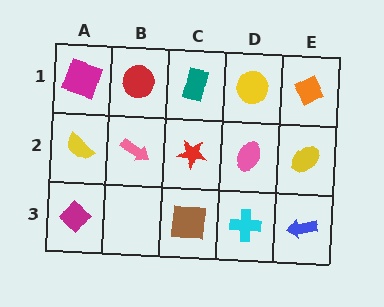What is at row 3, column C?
A brown square.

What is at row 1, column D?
A yellow circle.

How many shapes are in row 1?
5 shapes.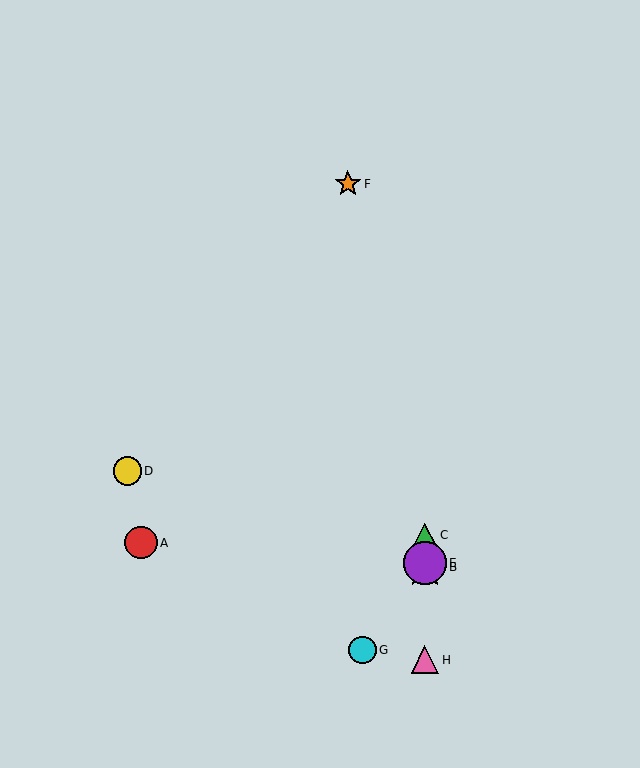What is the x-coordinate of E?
Object E is at x≈425.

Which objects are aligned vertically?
Objects B, C, E, H are aligned vertically.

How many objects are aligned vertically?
4 objects (B, C, E, H) are aligned vertically.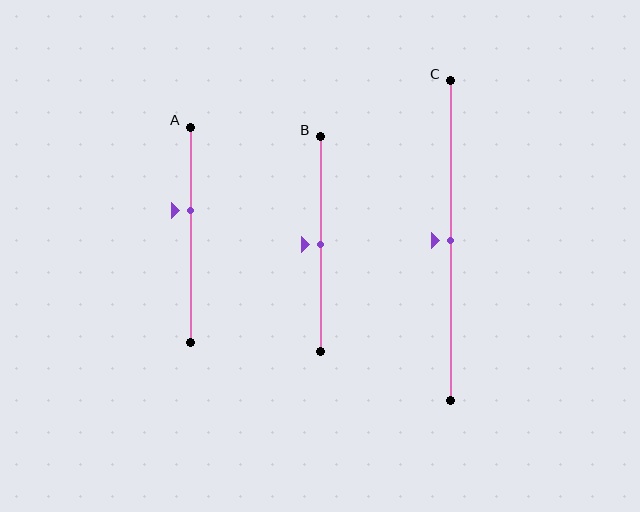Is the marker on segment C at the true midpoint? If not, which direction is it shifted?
Yes, the marker on segment C is at the true midpoint.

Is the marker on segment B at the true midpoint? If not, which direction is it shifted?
Yes, the marker on segment B is at the true midpoint.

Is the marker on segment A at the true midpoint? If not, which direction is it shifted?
No, the marker on segment A is shifted upward by about 11% of the segment length.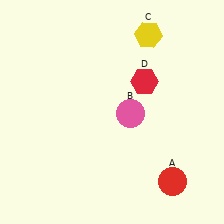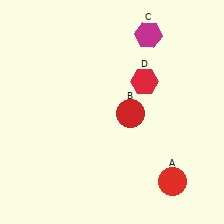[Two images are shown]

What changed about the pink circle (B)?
In Image 1, B is pink. In Image 2, it changed to red.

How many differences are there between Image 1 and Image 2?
There are 2 differences between the two images.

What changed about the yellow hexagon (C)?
In Image 1, C is yellow. In Image 2, it changed to magenta.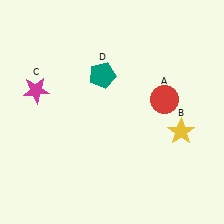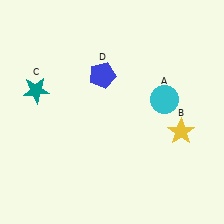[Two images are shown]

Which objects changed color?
A changed from red to cyan. C changed from magenta to teal. D changed from teal to blue.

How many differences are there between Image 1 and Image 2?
There are 3 differences between the two images.